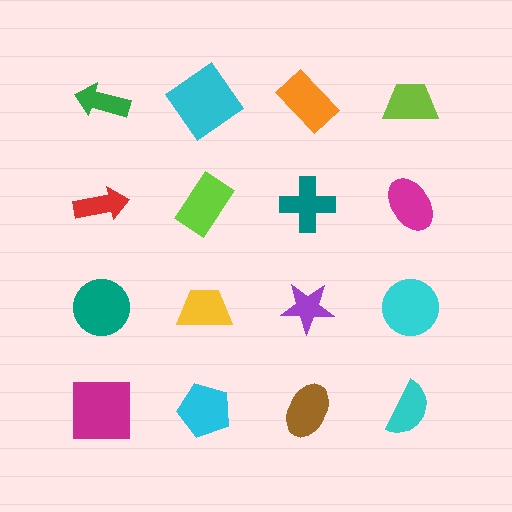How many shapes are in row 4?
4 shapes.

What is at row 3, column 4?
A cyan circle.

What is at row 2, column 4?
A magenta ellipse.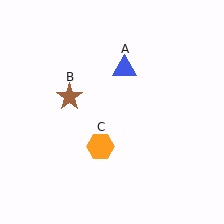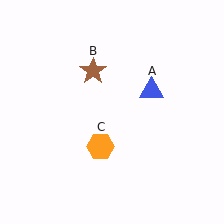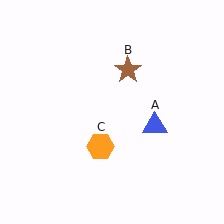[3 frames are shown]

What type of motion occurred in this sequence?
The blue triangle (object A), brown star (object B) rotated clockwise around the center of the scene.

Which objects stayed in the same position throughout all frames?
Orange hexagon (object C) remained stationary.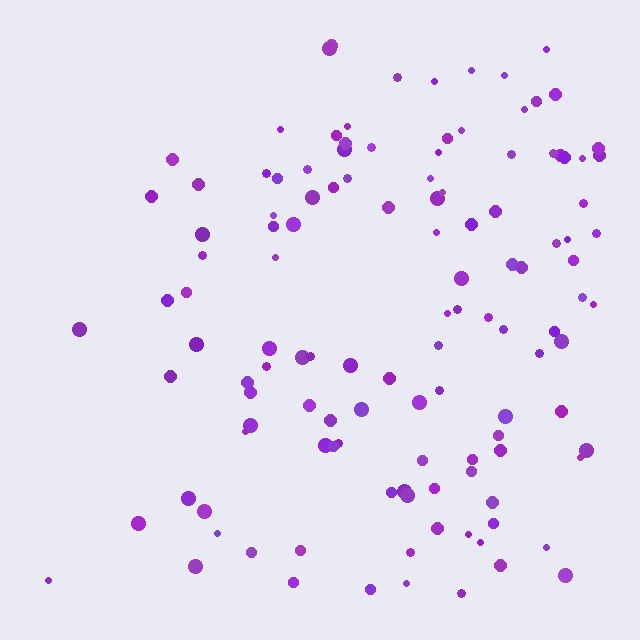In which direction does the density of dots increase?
From left to right, with the right side densest.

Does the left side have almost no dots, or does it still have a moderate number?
Still a moderate number, just noticeably fewer than the right.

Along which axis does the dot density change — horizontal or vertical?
Horizontal.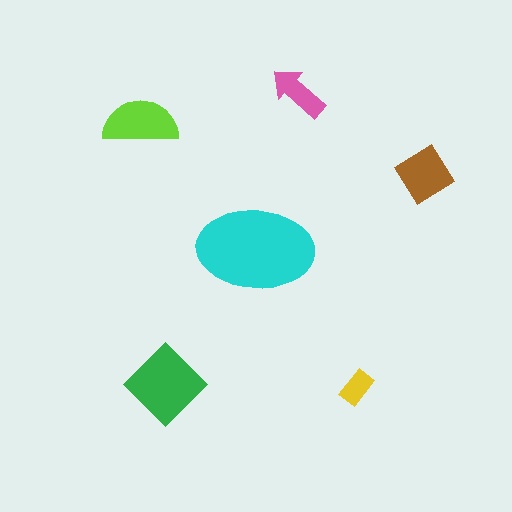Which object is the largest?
The cyan ellipse.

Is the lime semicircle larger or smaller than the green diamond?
Smaller.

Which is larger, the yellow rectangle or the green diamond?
The green diamond.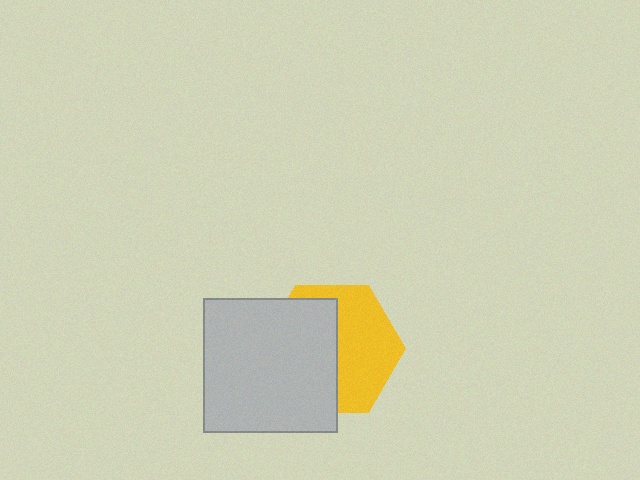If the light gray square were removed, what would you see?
You would see the complete yellow hexagon.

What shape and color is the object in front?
The object in front is a light gray square.